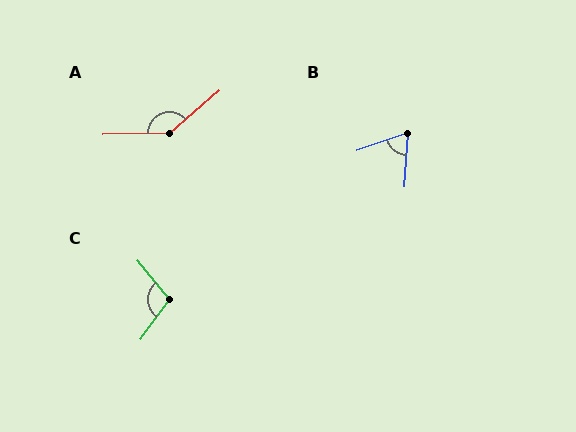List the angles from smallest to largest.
B (67°), C (105°), A (140°).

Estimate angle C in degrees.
Approximately 105 degrees.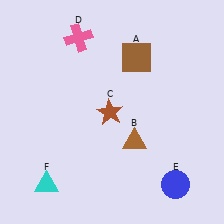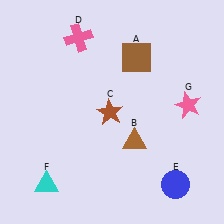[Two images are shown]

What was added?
A pink star (G) was added in Image 2.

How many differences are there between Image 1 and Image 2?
There is 1 difference between the two images.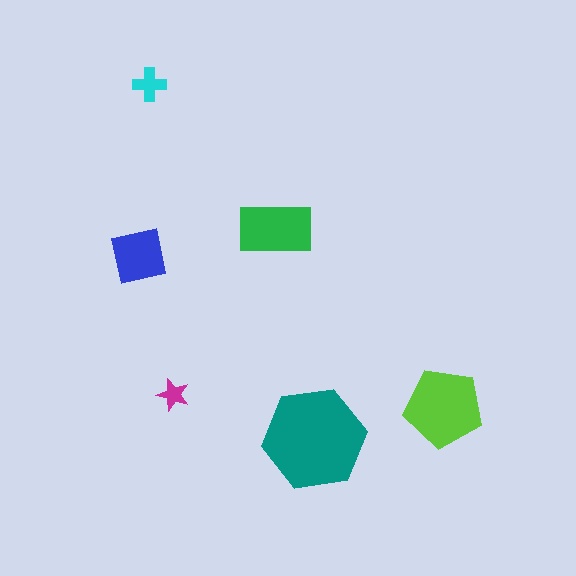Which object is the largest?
The teal hexagon.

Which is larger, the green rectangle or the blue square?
The green rectangle.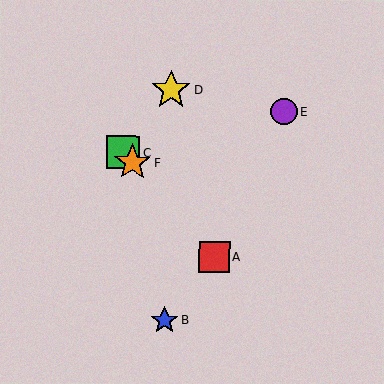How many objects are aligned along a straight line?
3 objects (A, C, F) are aligned along a straight line.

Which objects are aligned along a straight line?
Objects A, C, F are aligned along a straight line.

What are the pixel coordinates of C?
Object C is at (124, 152).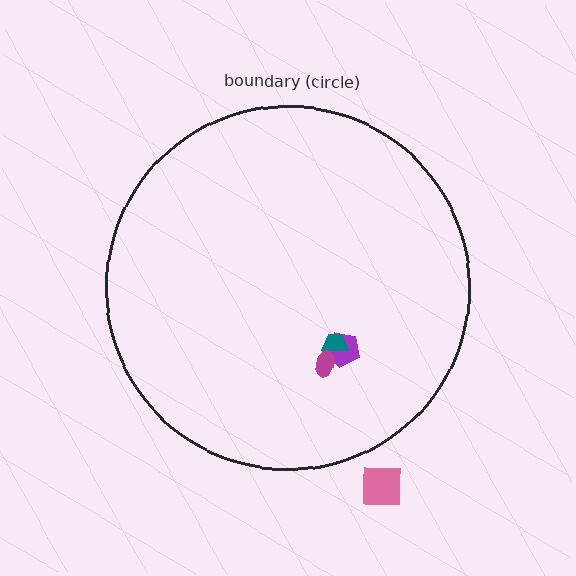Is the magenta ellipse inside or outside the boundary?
Inside.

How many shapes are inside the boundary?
3 inside, 1 outside.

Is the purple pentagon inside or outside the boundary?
Inside.